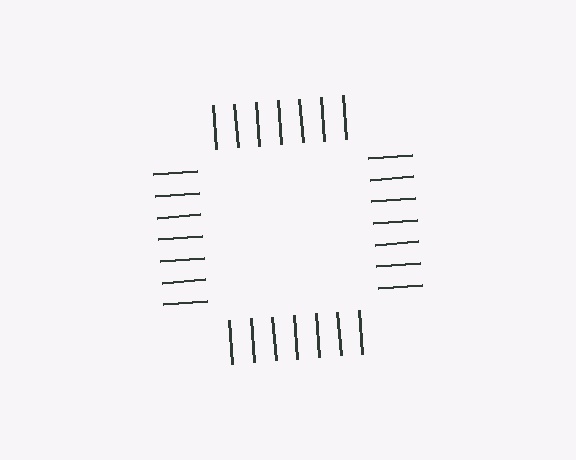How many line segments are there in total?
28 — 7 along each of the 4 edges.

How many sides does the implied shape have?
4 sides — the line-ends trace a square.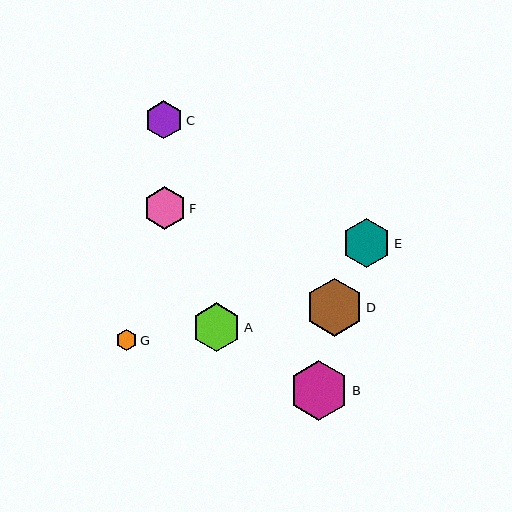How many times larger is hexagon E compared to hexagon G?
Hexagon E is approximately 2.3 times the size of hexagon G.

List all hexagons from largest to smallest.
From largest to smallest: B, D, E, A, F, C, G.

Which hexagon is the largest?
Hexagon B is the largest with a size of approximately 59 pixels.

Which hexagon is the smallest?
Hexagon G is the smallest with a size of approximately 22 pixels.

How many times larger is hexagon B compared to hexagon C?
Hexagon B is approximately 1.6 times the size of hexagon C.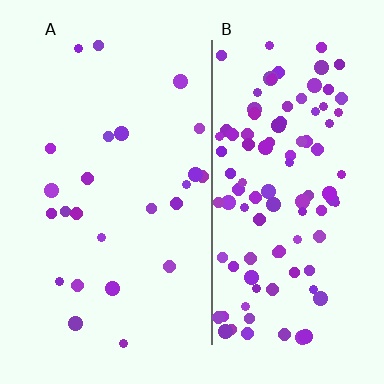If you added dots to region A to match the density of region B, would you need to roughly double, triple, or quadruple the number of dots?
Approximately quadruple.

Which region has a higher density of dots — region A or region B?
B (the right).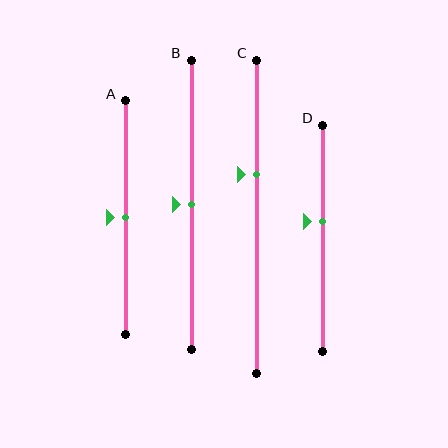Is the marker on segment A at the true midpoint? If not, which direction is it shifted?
Yes, the marker on segment A is at the true midpoint.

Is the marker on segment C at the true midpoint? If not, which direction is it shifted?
No, the marker on segment C is shifted upward by about 14% of the segment length.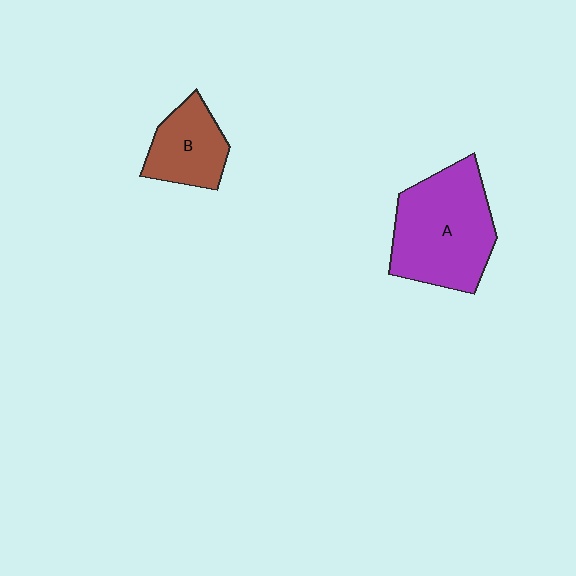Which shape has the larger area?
Shape A (purple).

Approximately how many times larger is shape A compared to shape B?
Approximately 1.9 times.